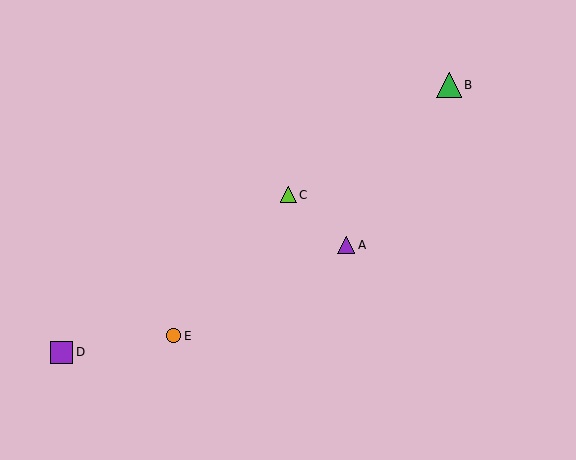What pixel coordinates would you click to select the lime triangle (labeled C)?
Click at (289, 195) to select the lime triangle C.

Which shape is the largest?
The green triangle (labeled B) is the largest.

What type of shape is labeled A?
Shape A is a purple triangle.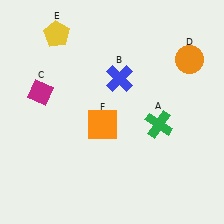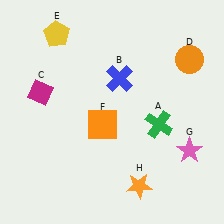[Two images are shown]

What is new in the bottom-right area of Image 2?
An orange star (H) was added in the bottom-right area of Image 2.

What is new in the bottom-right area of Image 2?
A pink star (G) was added in the bottom-right area of Image 2.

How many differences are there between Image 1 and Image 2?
There are 2 differences between the two images.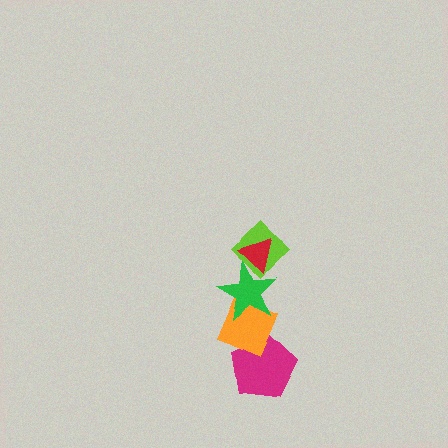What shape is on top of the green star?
The lime diamond is on top of the green star.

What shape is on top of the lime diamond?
The red triangle is on top of the lime diamond.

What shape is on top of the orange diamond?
The green star is on top of the orange diamond.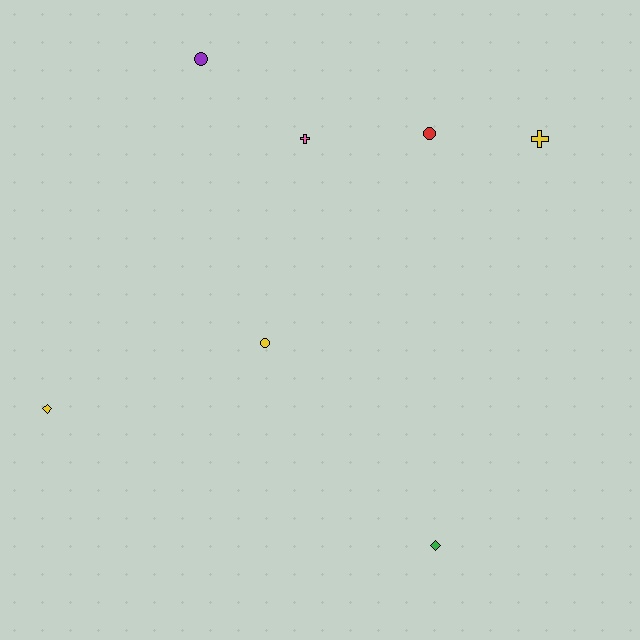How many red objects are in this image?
There is 1 red object.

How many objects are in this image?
There are 7 objects.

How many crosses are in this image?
There are 2 crosses.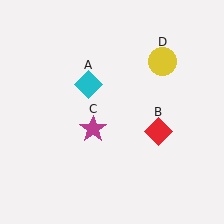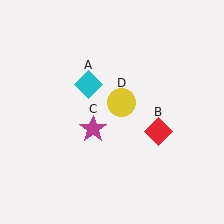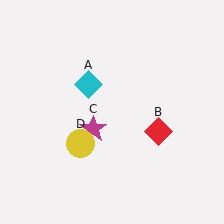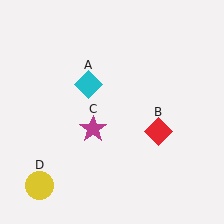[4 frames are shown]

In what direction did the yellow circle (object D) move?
The yellow circle (object D) moved down and to the left.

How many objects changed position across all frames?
1 object changed position: yellow circle (object D).